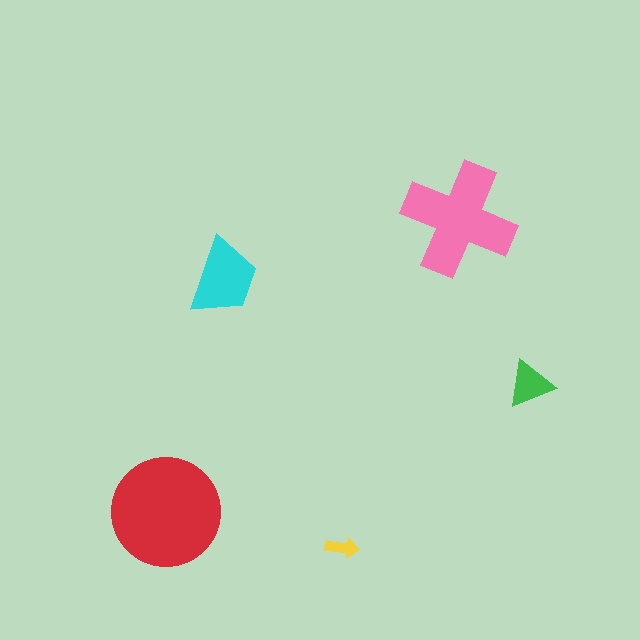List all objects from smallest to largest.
The yellow arrow, the green triangle, the cyan trapezoid, the pink cross, the red circle.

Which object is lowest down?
The yellow arrow is bottommost.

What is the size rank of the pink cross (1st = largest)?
2nd.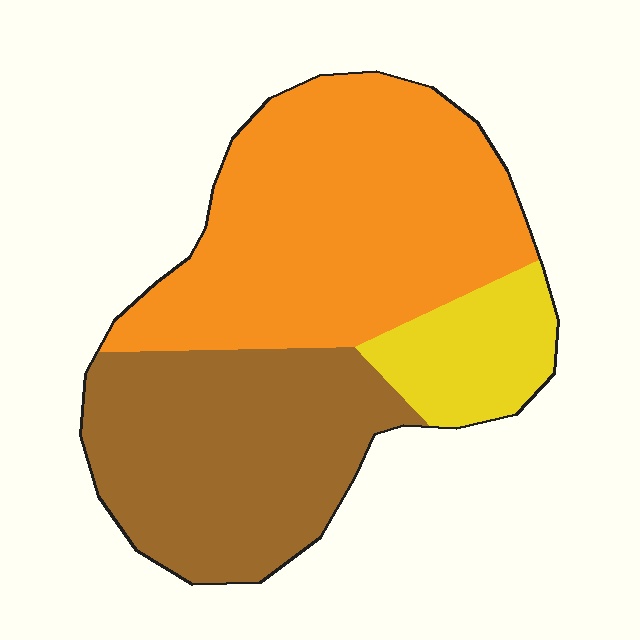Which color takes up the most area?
Orange, at roughly 50%.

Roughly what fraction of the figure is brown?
Brown covers 37% of the figure.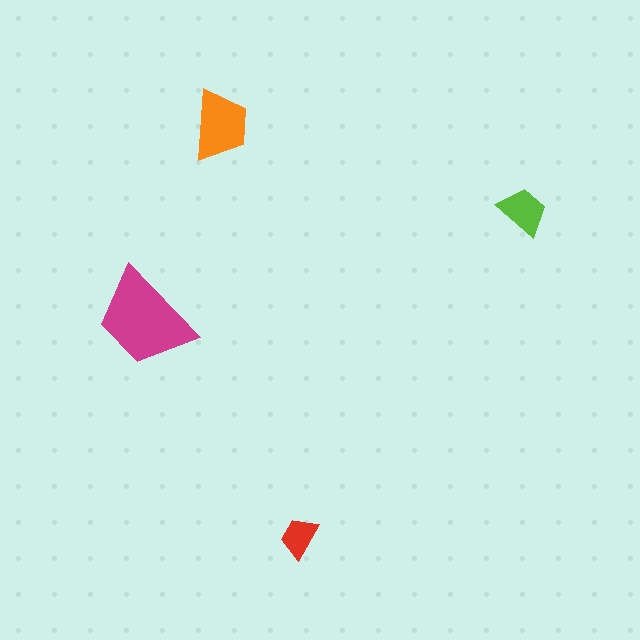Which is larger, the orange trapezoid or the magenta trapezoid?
The magenta one.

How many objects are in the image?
There are 4 objects in the image.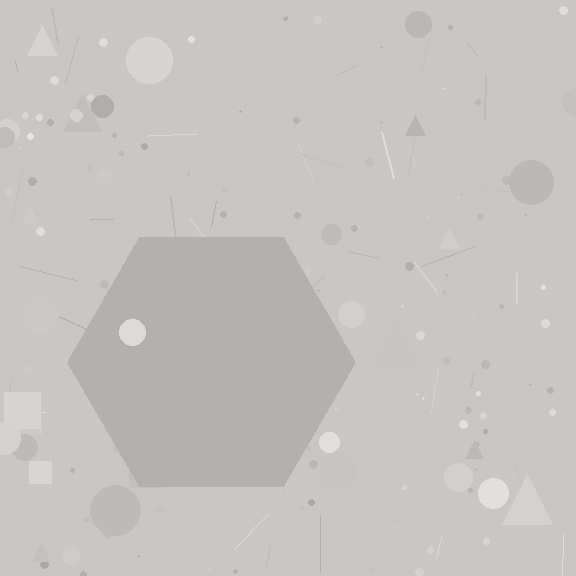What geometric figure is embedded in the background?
A hexagon is embedded in the background.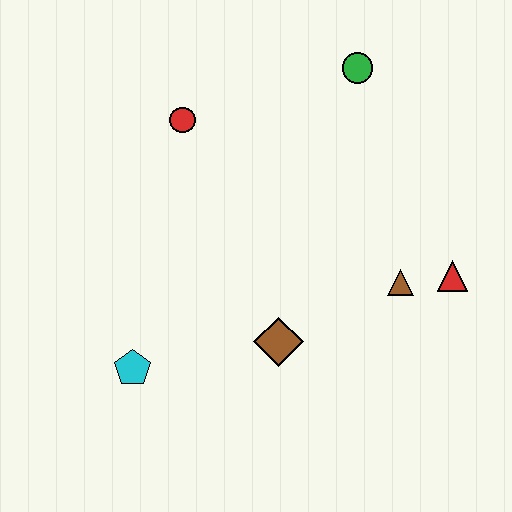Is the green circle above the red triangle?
Yes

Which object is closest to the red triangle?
The brown triangle is closest to the red triangle.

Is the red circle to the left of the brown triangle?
Yes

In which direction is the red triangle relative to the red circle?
The red triangle is to the right of the red circle.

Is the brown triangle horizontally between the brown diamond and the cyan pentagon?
No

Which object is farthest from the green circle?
The cyan pentagon is farthest from the green circle.